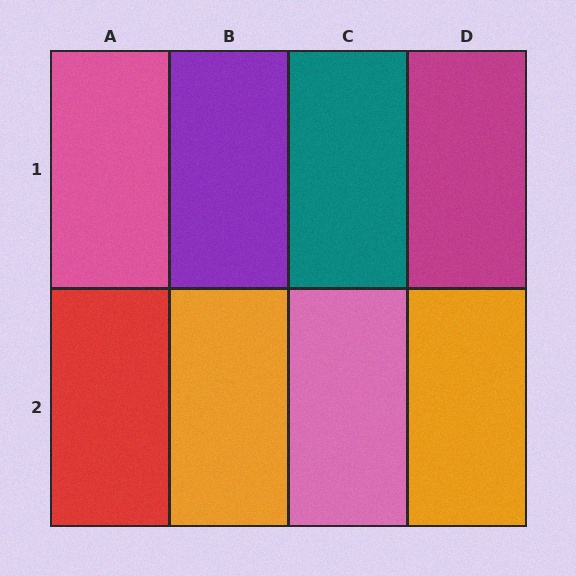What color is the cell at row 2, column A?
Red.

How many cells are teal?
1 cell is teal.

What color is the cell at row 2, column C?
Pink.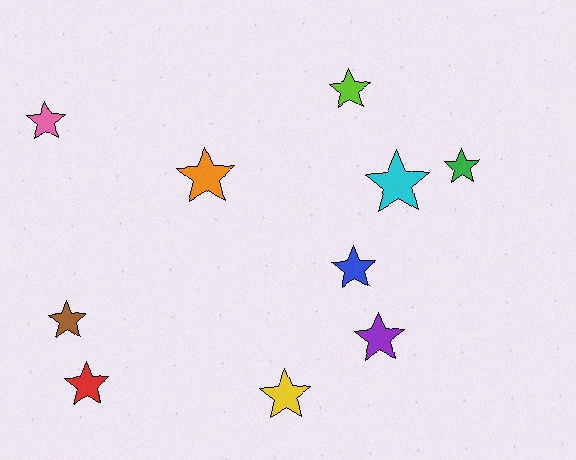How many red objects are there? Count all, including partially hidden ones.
There is 1 red object.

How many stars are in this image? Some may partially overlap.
There are 10 stars.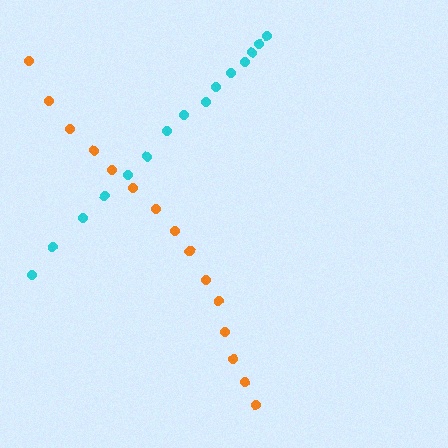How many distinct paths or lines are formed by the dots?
There are 2 distinct paths.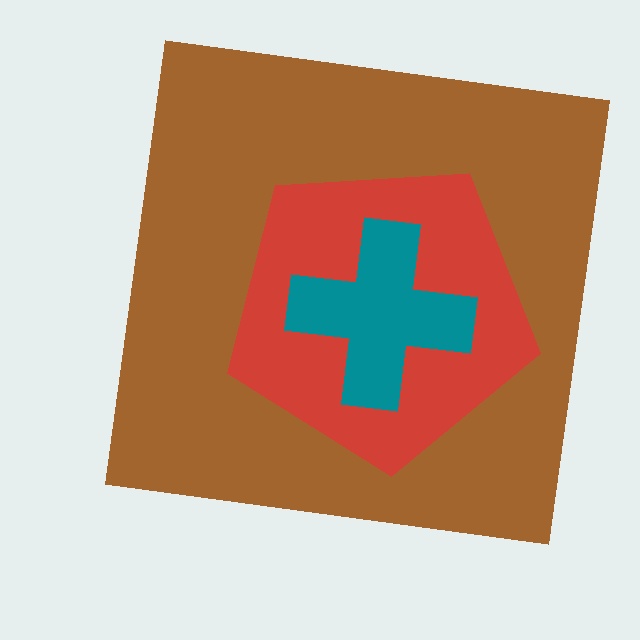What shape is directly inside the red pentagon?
The teal cross.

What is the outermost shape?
The brown square.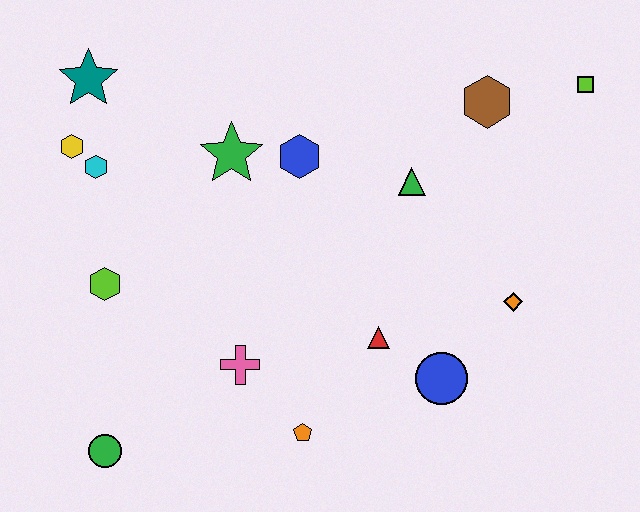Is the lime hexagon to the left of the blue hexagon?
Yes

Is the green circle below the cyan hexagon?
Yes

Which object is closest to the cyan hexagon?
The yellow hexagon is closest to the cyan hexagon.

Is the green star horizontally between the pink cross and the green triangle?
No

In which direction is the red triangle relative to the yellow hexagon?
The red triangle is to the right of the yellow hexagon.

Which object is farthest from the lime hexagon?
The lime square is farthest from the lime hexagon.